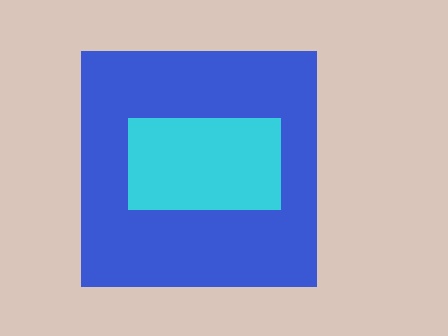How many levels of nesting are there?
2.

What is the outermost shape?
The blue square.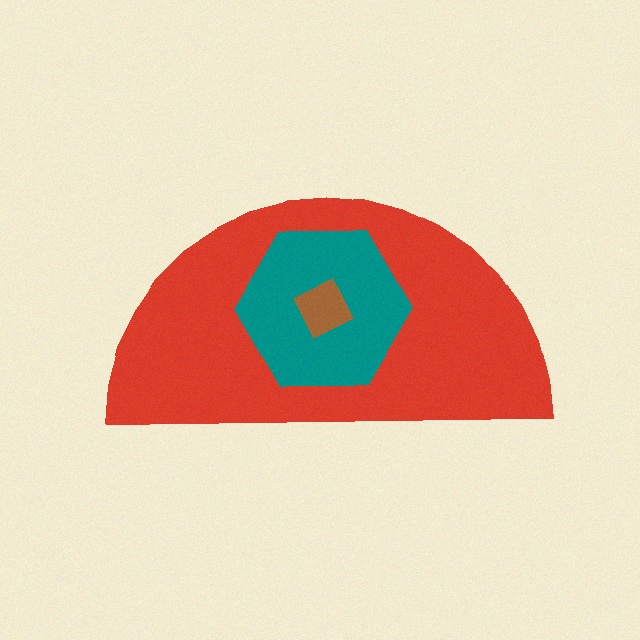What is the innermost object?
The brown square.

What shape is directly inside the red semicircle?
The teal hexagon.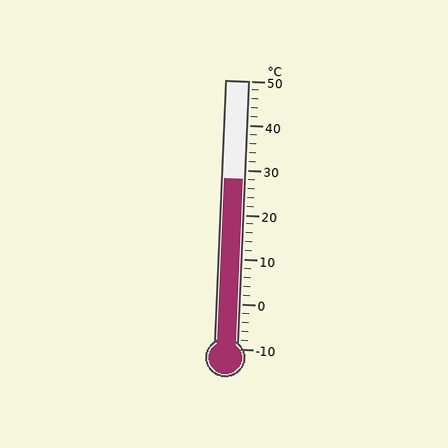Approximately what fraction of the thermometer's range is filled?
The thermometer is filled to approximately 65% of its range.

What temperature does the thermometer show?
The thermometer shows approximately 28°C.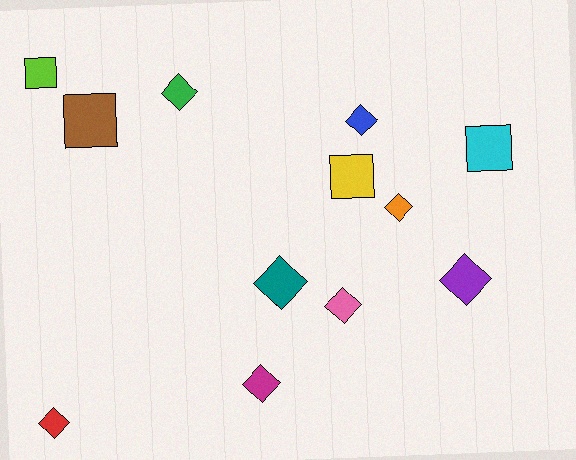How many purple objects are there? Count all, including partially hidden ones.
There is 1 purple object.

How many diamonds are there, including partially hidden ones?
There are 8 diamonds.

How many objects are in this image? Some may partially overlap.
There are 12 objects.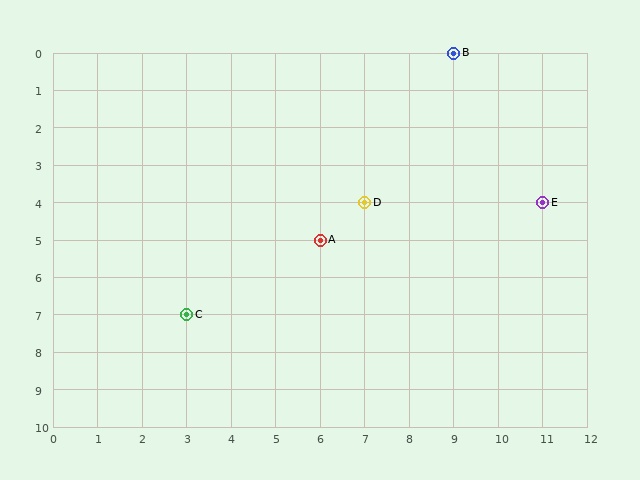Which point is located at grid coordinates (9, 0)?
Point B is at (9, 0).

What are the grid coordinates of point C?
Point C is at grid coordinates (3, 7).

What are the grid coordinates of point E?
Point E is at grid coordinates (11, 4).